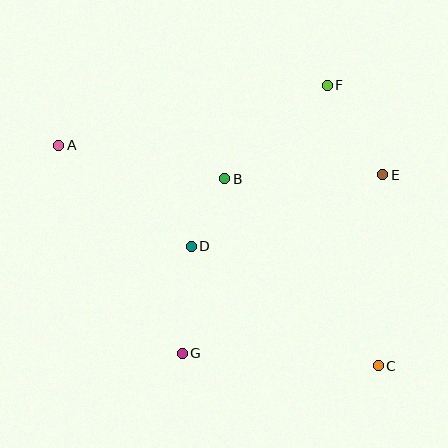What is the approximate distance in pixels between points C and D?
The distance between C and D is approximately 222 pixels.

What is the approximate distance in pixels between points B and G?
The distance between B and G is approximately 179 pixels.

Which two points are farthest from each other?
Points A and C are farthest from each other.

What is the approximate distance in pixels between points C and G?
The distance between C and G is approximately 196 pixels.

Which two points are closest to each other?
Points B and D are closest to each other.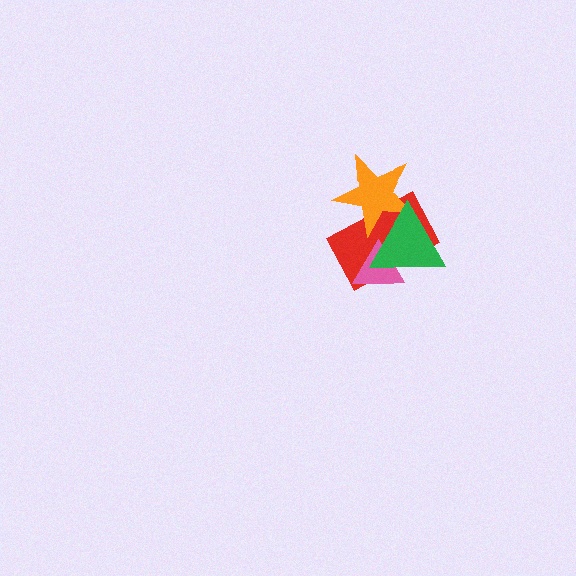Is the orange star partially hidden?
Yes, it is partially covered by another shape.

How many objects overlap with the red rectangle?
3 objects overlap with the red rectangle.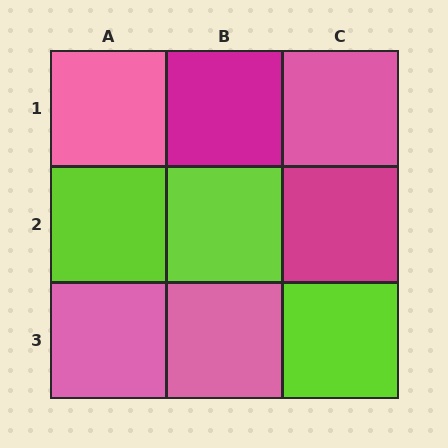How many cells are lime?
3 cells are lime.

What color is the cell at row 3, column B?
Pink.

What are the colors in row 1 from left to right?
Pink, magenta, pink.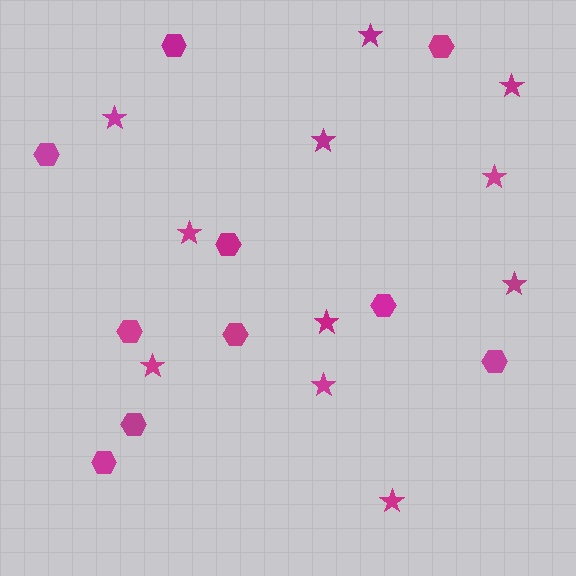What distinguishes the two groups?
There are 2 groups: one group of stars (11) and one group of hexagons (10).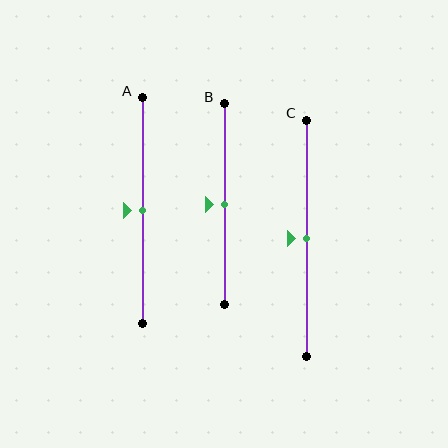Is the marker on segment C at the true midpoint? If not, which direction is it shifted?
Yes, the marker on segment C is at the true midpoint.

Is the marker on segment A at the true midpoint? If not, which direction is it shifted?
Yes, the marker on segment A is at the true midpoint.